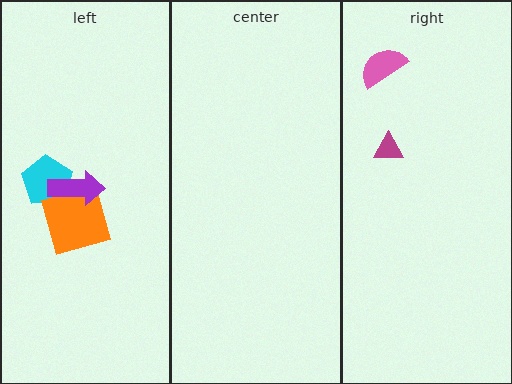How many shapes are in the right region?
2.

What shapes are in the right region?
The pink semicircle, the magenta triangle.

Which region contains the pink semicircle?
The right region.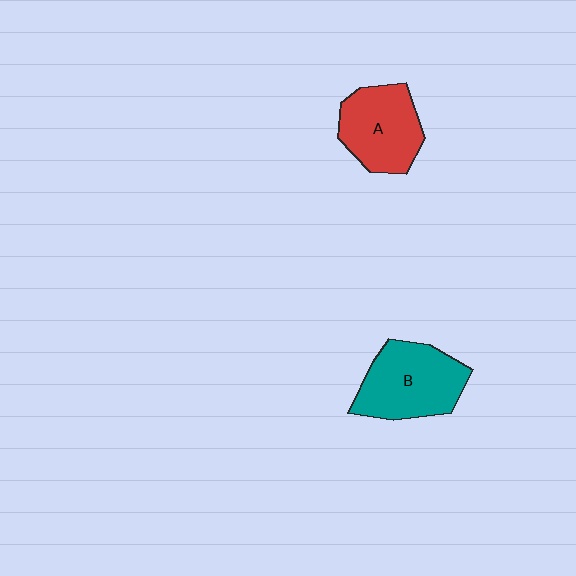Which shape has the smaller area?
Shape A (red).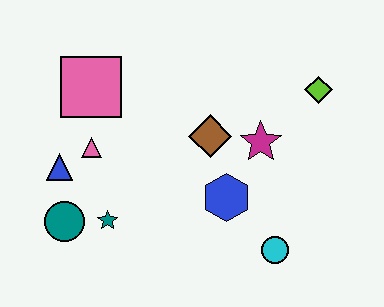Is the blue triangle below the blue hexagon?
No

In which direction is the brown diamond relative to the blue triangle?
The brown diamond is to the right of the blue triangle.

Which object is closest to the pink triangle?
The blue triangle is closest to the pink triangle.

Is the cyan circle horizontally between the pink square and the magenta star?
No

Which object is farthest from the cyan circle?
The pink square is farthest from the cyan circle.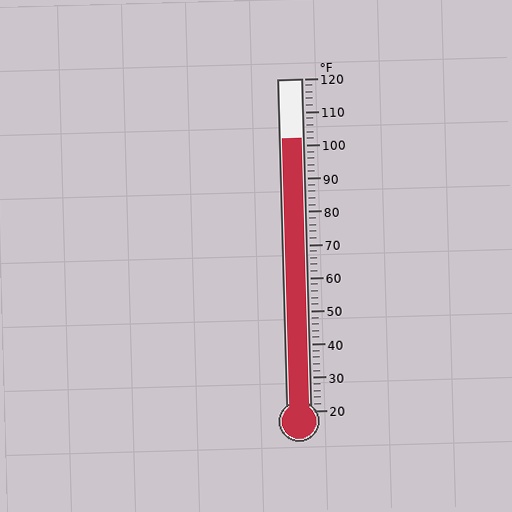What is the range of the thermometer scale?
The thermometer scale ranges from 20°F to 120°F.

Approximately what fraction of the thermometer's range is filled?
The thermometer is filled to approximately 80% of its range.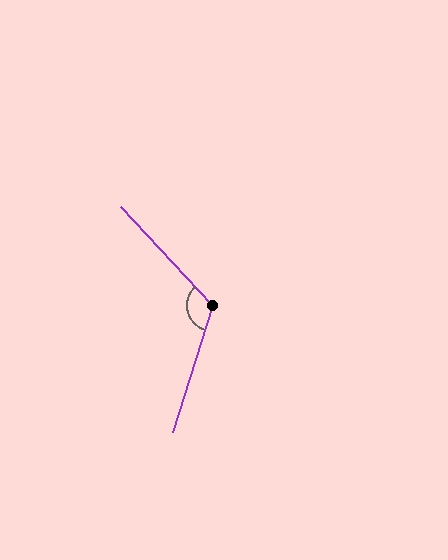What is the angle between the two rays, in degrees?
Approximately 120 degrees.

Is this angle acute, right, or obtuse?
It is obtuse.